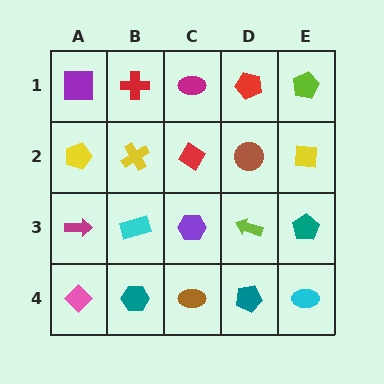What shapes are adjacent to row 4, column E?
A teal pentagon (row 3, column E), a teal pentagon (row 4, column D).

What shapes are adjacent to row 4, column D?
A lime arrow (row 3, column D), a brown ellipse (row 4, column C), a cyan ellipse (row 4, column E).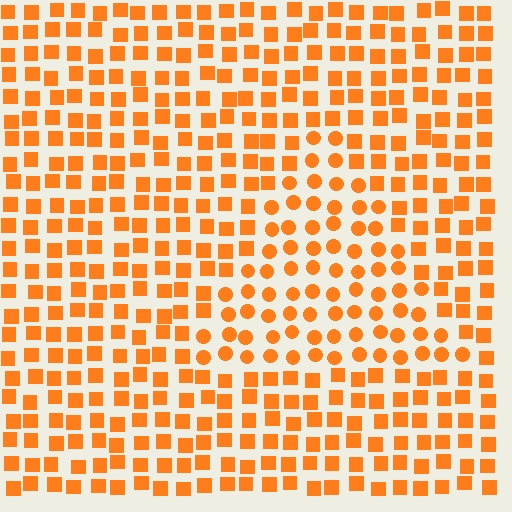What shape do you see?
I see a triangle.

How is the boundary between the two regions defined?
The boundary is defined by a change in element shape: circles inside vs. squares outside. All elements share the same color and spacing.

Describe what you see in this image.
The image is filled with small orange elements arranged in a uniform grid. A triangle-shaped region contains circles, while the surrounding area contains squares. The boundary is defined purely by the change in element shape.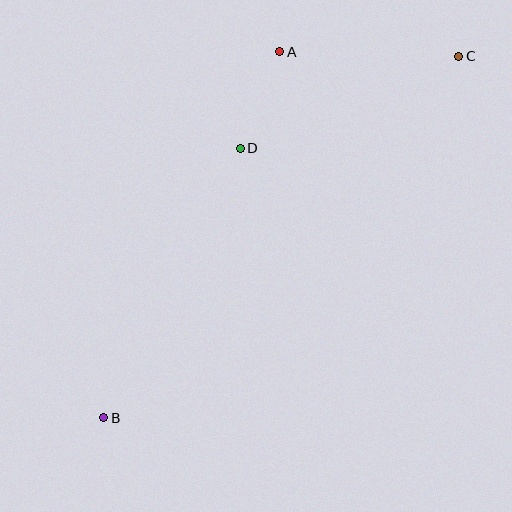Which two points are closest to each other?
Points A and D are closest to each other.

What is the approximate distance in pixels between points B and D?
The distance between B and D is approximately 302 pixels.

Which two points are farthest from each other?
Points B and C are farthest from each other.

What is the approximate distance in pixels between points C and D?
The distance between C and D is approximately 237 pixels.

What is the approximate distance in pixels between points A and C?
The distance between A and C is approximately 179 pixels.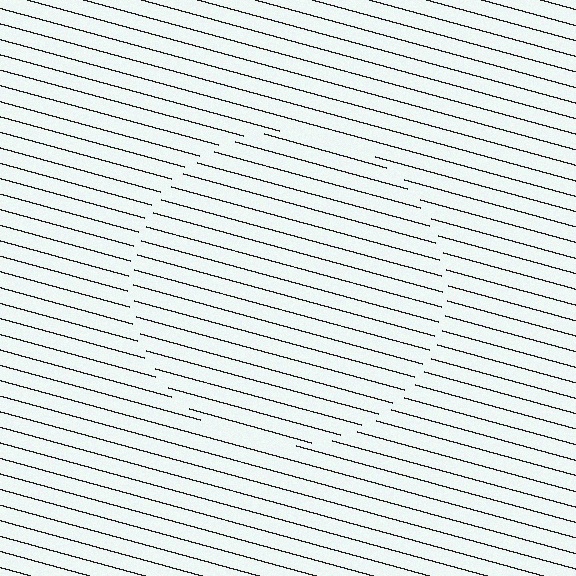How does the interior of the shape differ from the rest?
The interior of the shape contains the same grating, shifted by half a period — the contour is defined by the phase discontinuity where line-ends from the inner and outer gratings abut.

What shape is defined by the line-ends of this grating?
An illusory circle. The interior of the shape contains the same grating, shifted by half a period — the contour is defined by the phase discontinuity where line-ends from the inner and outer gratings abut.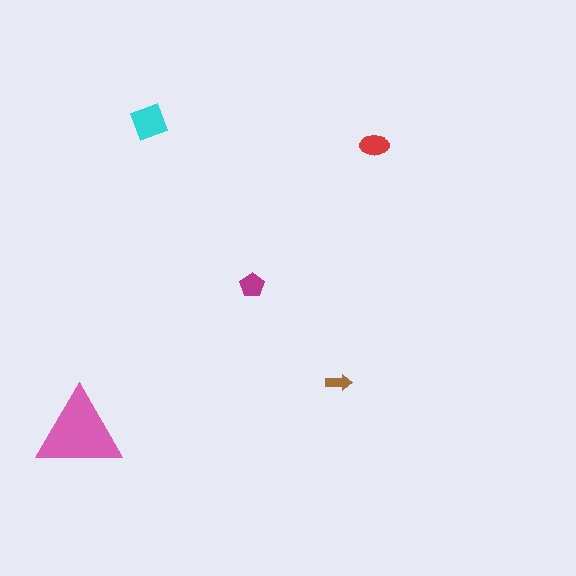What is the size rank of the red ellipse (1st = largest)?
3rd.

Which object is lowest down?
The pink triangle is bottommost.